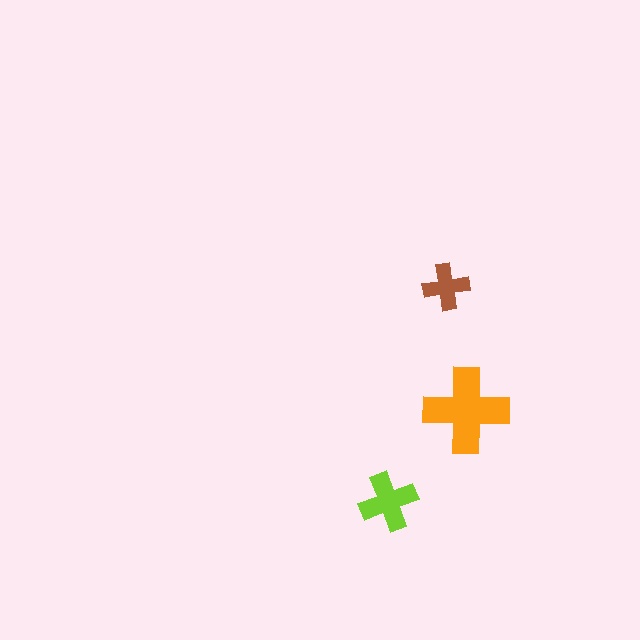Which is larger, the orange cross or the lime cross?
The orange one.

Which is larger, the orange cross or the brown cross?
The orange one.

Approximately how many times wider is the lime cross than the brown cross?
About 1.5 times wider.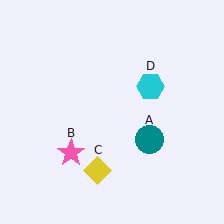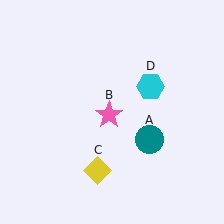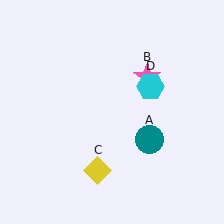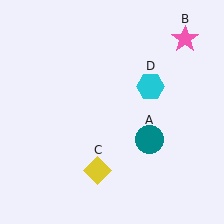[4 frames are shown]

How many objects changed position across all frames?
1 object changed position: pink star (object B).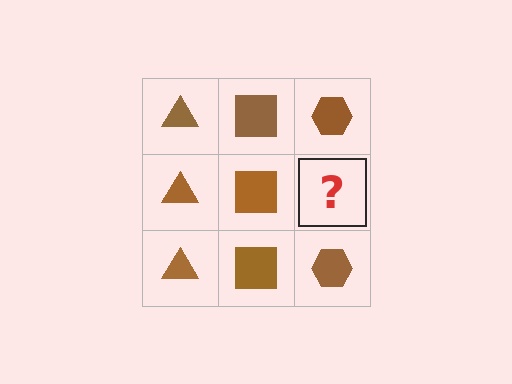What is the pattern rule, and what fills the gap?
The rule is that each column has a consistent shape. The gap should be filled with a brown hexagon.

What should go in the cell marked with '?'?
The missing cell should contain a brown hexagon.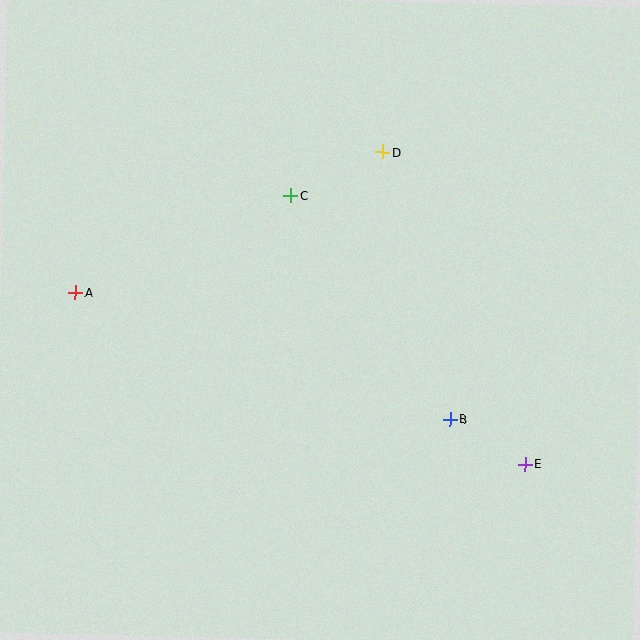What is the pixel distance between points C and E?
The distance between C and E is 356 pixels.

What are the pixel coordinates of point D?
Point D is at (383, 152).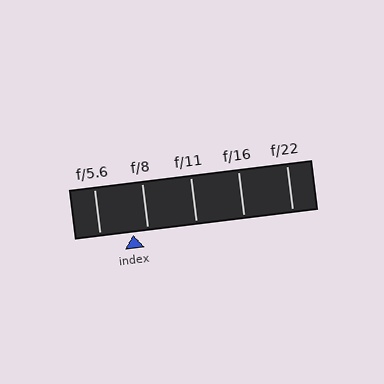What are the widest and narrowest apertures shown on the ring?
The widest aperture shown is f/5.6 and the narrowest is f/22.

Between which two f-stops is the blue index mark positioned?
The index mark is between f/5.6 and f/8.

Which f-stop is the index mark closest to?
The index mark is closest to f/8.